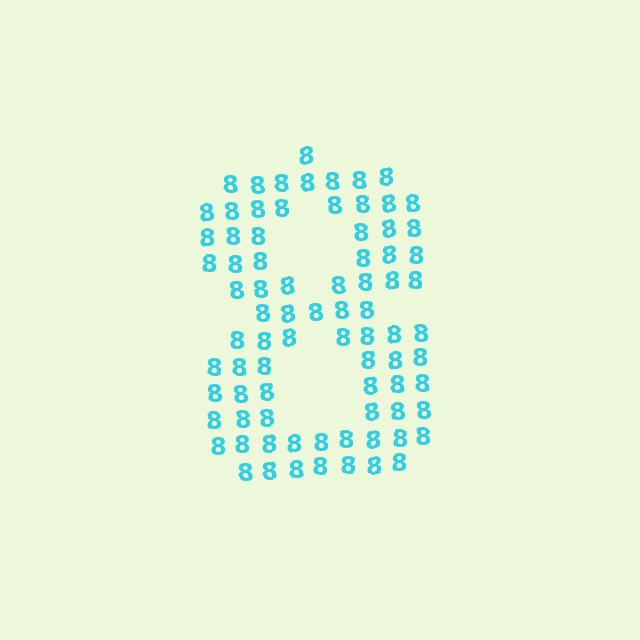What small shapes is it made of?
It is made of small digit 8's.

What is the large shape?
The large shape is the digit 8.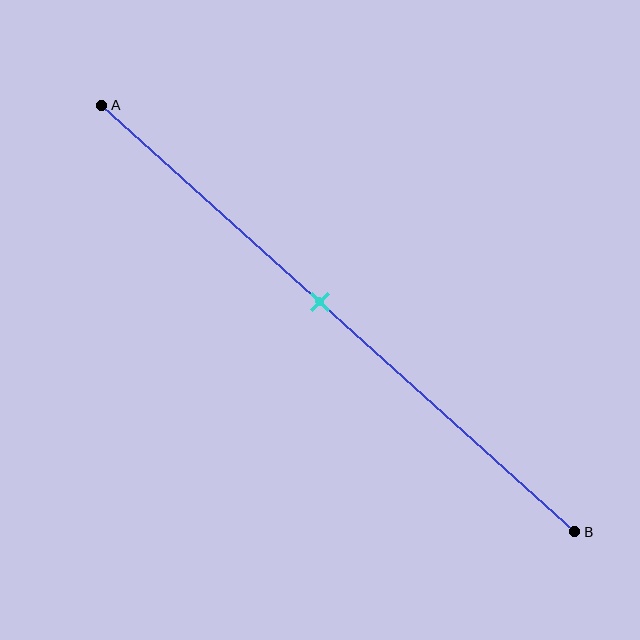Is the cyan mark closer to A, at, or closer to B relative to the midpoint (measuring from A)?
The cyan mark is closer to point A than the midpoint of segment AB.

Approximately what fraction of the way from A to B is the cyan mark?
The cyan mark is approximately 45% of the way from A to B.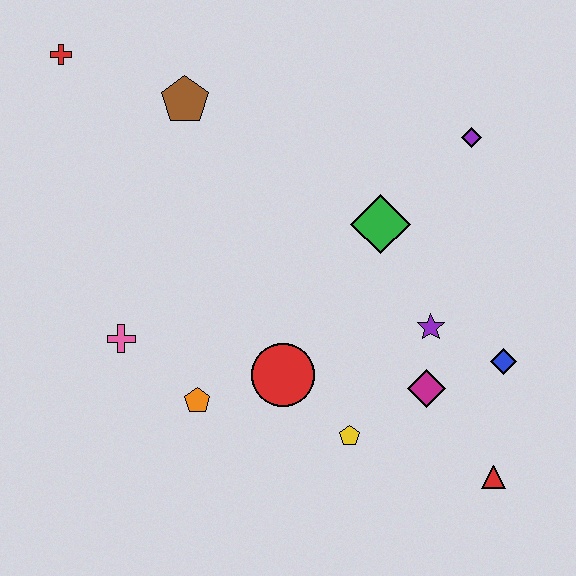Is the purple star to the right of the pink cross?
Yes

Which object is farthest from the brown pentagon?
The red triangle is farthest from the brown pentagon.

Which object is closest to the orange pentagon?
The red circle is closest to the orange pentagon.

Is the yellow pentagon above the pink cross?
No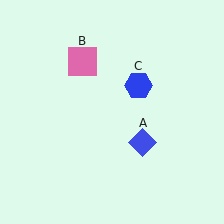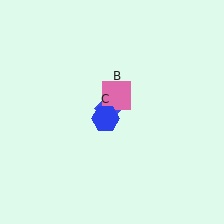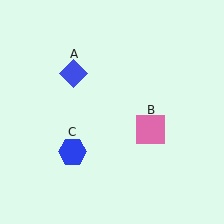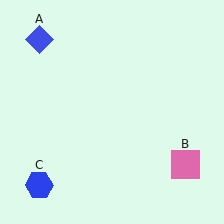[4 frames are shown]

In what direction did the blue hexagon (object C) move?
The blue hexagon (object C) moved down and to the left.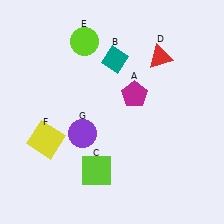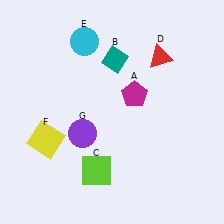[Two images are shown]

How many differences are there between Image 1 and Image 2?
There is 1 difference between the two images.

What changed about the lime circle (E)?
In Image 1, E is lime. In Image 2, it changed to cyan.